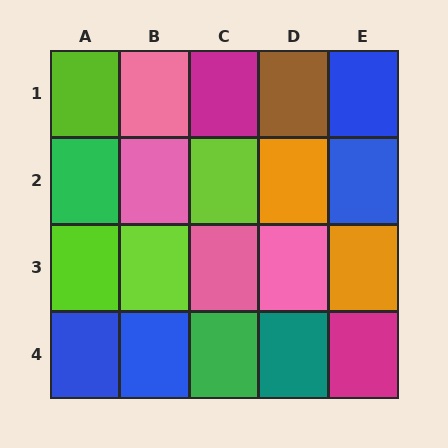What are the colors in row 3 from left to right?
Lime, lime, pink, pink, orange.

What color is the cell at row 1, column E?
Blue.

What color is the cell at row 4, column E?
Magenta.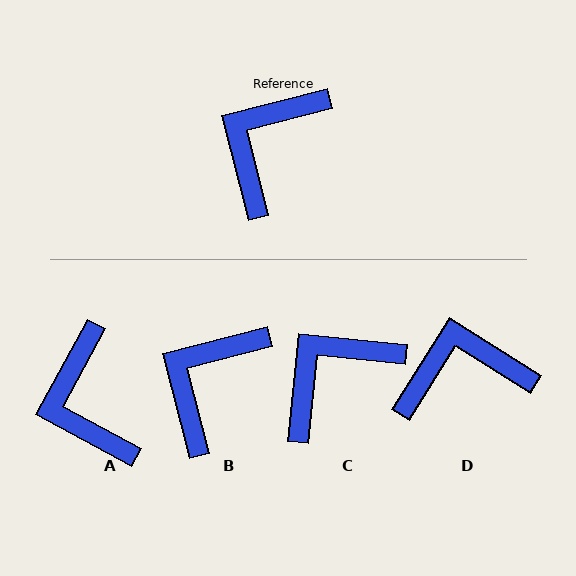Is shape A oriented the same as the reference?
No, it is off by about 47 degrees.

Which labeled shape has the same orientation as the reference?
B.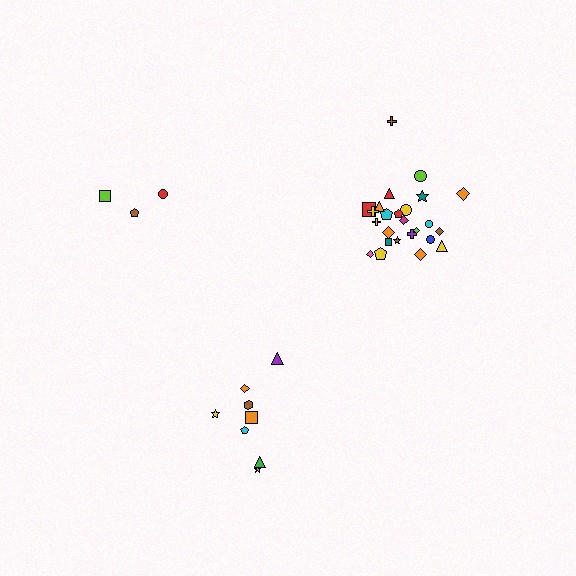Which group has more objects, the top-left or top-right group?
The top-right group.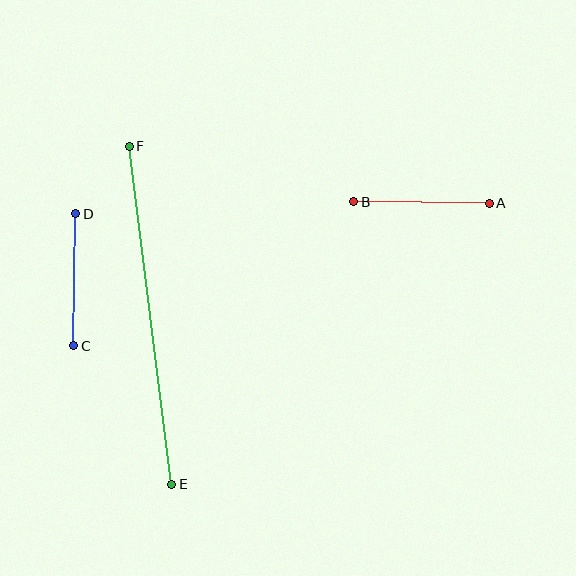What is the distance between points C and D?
The distance is approximately 132 pixels.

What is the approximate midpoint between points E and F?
The midpoint is at approximately (150, 315) pixels.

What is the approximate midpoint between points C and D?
The midpoint is at approximately (75, 280) pixels.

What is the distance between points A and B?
The distance is approximately 136 pixels.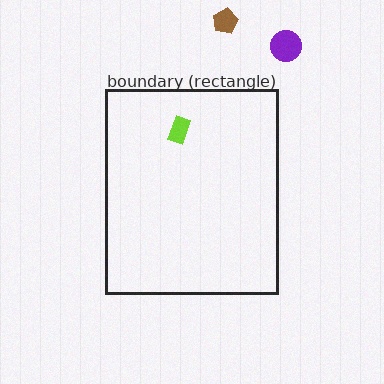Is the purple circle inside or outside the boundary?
Outside.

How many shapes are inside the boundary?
1 inside, 2 outside.